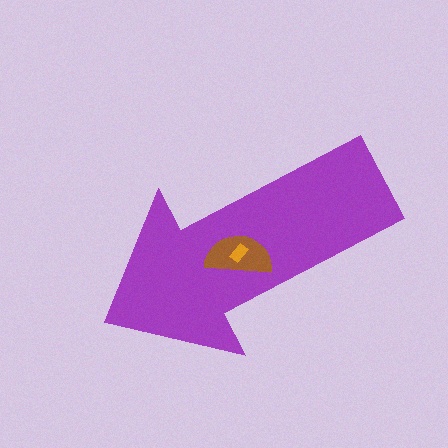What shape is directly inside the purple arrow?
The brown semicircle.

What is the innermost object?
The orange rectangle.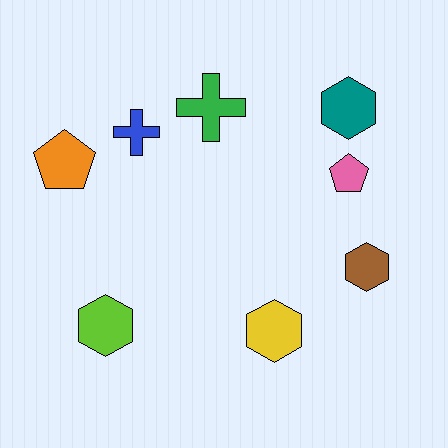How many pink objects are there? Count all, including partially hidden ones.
There is 1 pink object.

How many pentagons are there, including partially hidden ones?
There are 2 pentagons.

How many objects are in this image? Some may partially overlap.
There are 8 objects.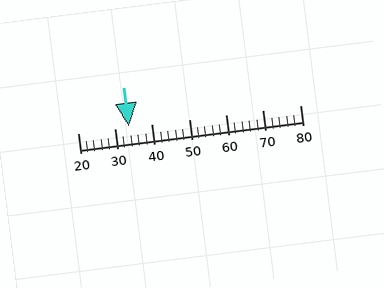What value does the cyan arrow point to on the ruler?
The cyan arrow points to approximately 34.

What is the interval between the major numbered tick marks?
The major tick marks are spaced 10 units apart.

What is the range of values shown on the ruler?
The ruler shows values from 20 to 80.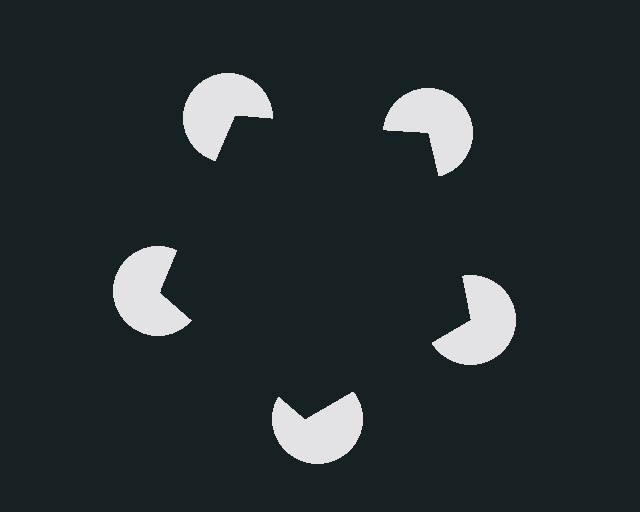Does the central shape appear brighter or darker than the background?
It typically appears slightly darker than the background, even though no actual brightness change is drawn.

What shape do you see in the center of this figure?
An illusory pentagon — its edges are inferred from the aligned wedge cuts in the pac-man discs, not physically drawn.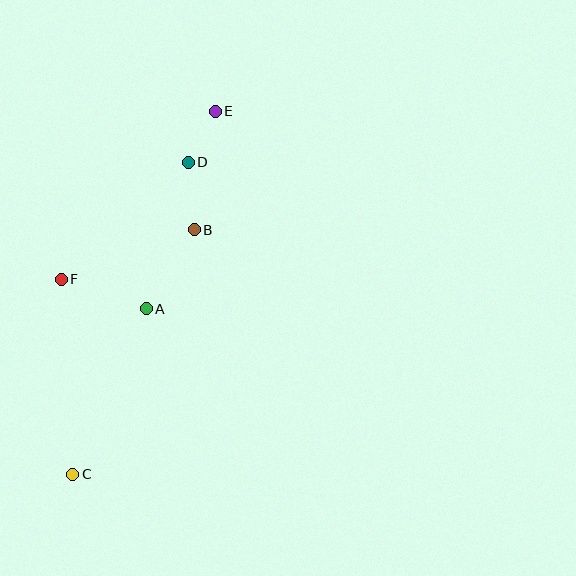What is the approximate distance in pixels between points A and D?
The distance between A and D is approximately 152 pixels.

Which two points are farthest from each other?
Points C and E are farthest from each other.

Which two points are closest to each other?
Points D and E are closest to each other.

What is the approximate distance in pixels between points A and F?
The distance between A and F is approximately 90 pixels.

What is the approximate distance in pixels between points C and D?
The distance between C and D is approximately 333 pixels.